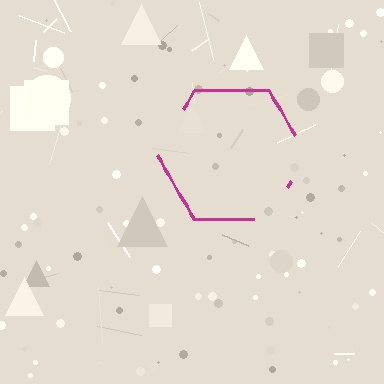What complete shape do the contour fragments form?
The contour fragments form a hexagon.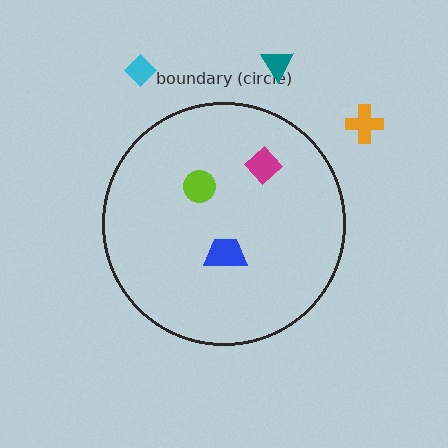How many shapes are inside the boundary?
3 inside, 3 outside.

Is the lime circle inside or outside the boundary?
Inside.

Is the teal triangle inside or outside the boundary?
Outside.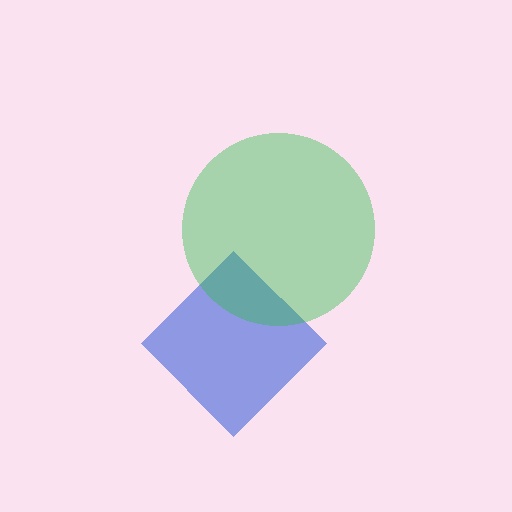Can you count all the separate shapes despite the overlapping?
Yes, there are 2 separate shapes.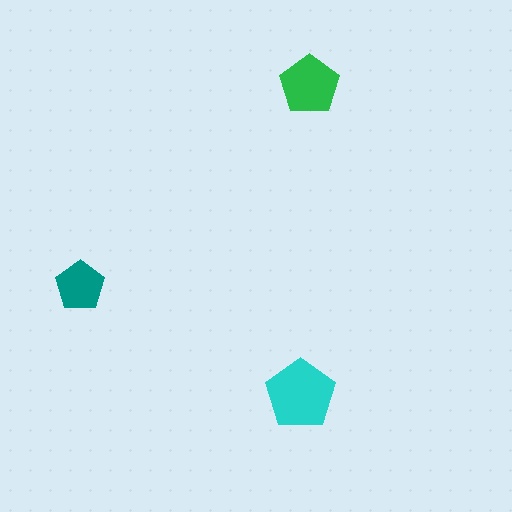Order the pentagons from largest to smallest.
the cyan one, the green one, the teal one.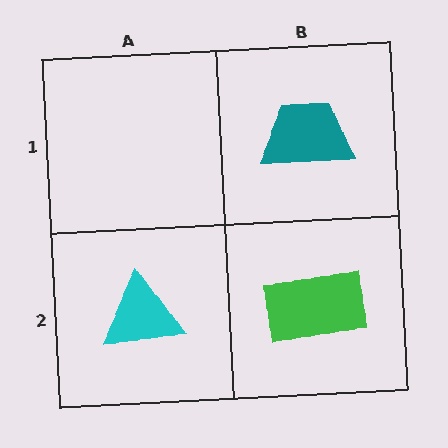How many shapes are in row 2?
2 shapes.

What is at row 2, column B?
A green rectangle.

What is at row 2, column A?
A cyan triangle.